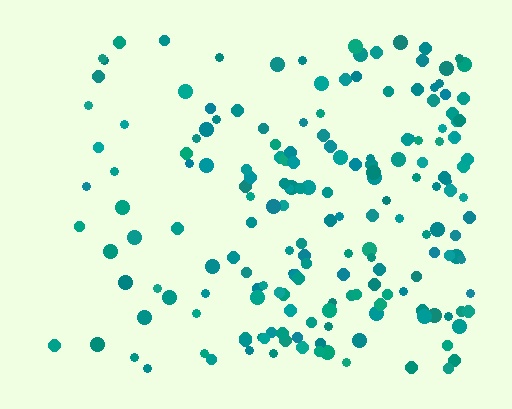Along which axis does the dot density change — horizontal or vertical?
Horizontal.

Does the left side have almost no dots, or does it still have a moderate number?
Still a moderate number, just noticeably fewer than the right.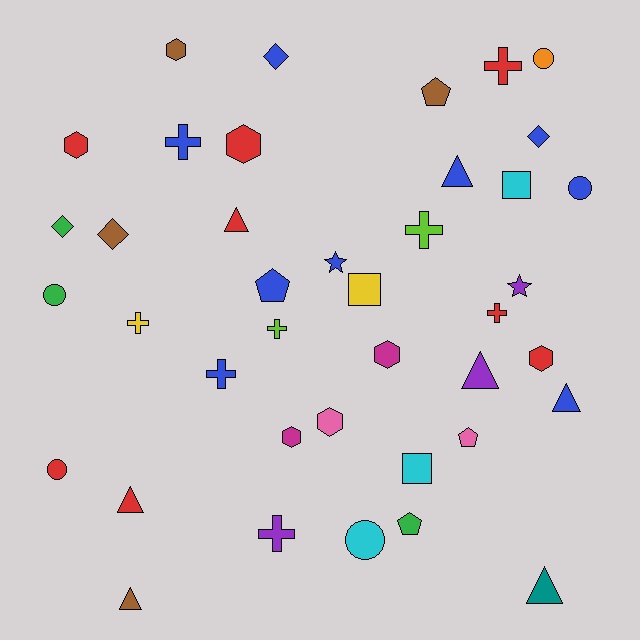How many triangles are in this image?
There are 7 triangles.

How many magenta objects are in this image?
There are 2 magenta objects.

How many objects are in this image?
There are 40 objects.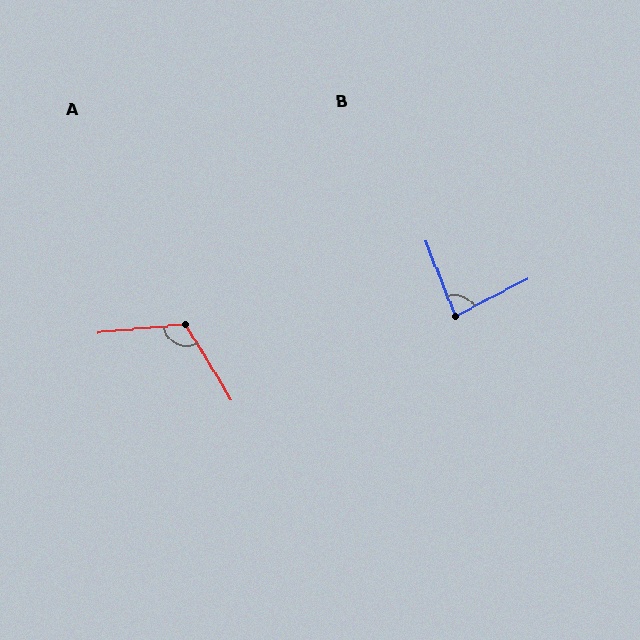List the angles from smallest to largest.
B (84°), A (116°).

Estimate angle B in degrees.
Approximately 84 degrees.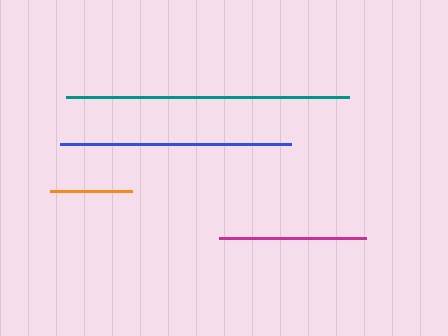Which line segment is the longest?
The teal line is the longest at approximately 283 pixels.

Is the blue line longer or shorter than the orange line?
The blue line is longer than the orange line.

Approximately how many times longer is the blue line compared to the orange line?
The blue line is approximately 2.8 times the length of the orange line.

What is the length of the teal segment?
The teal segment is approximately 283 pixels long.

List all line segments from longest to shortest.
From longest to shortest: teal, blue, magenta, orange.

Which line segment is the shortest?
The orange line is the shortest at approximately 82 pixels.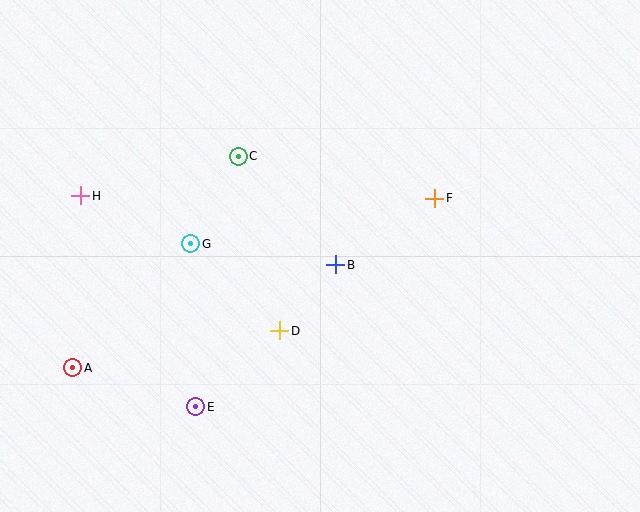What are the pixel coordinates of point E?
Point E is at (196, 407).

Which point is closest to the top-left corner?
Point H is closest to the top-left corner.